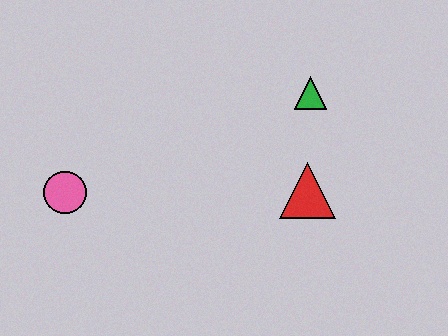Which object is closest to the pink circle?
The red triangle is closest to the pink circle.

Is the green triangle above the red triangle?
Yes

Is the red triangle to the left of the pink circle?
No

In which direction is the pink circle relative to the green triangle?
The pink circle is to the left of the green triangle.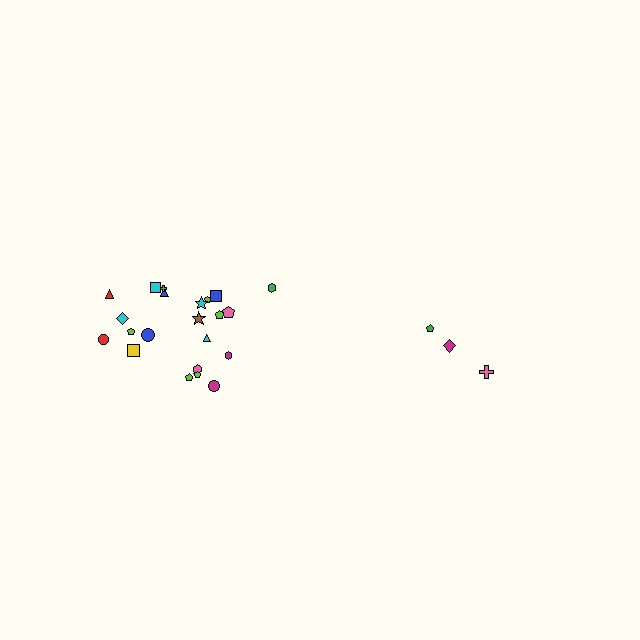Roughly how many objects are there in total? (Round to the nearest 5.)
Roughly 25 objects in total.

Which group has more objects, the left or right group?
The left group.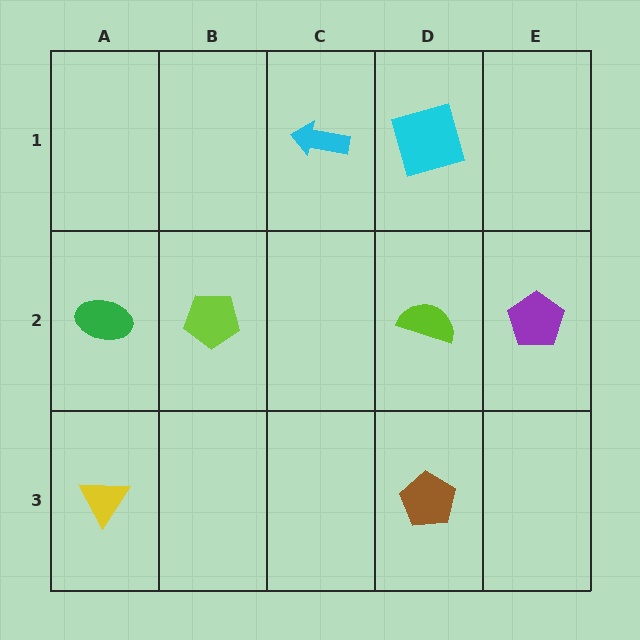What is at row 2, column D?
A lime semicircle.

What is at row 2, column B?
A lime pentagon.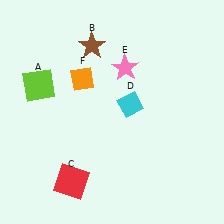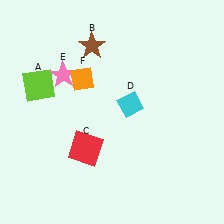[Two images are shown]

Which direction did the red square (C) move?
The red square (C) moved up.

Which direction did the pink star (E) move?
The pink star (E) moved left.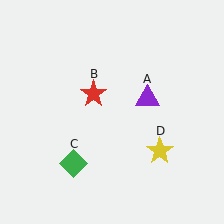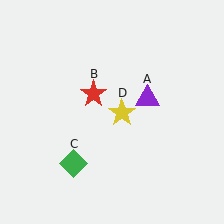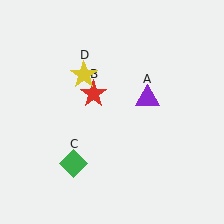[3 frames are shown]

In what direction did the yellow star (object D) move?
The yellow star (object D) moved up and to the left.